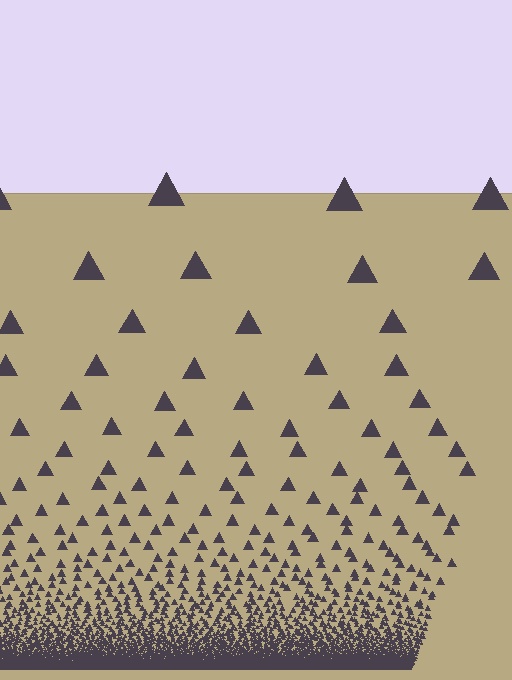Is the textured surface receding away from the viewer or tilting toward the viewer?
The surface appears to tilt toward the viewer. Texture elements get larger and sparser toward the top.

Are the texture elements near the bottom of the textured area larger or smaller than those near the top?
Smaller. The gradient is inverted — elements near the bottom are smaller and denser.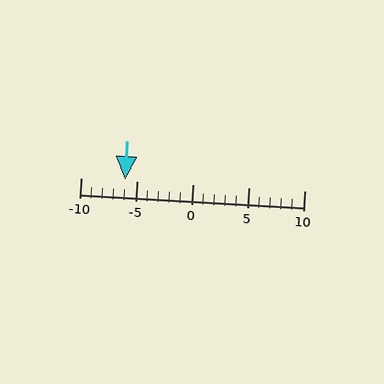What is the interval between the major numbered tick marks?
The major tick marks are spaced 5 units apart.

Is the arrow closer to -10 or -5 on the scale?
The arrow is closer to -5.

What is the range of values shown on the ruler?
The ruler shows values from -10 to 10.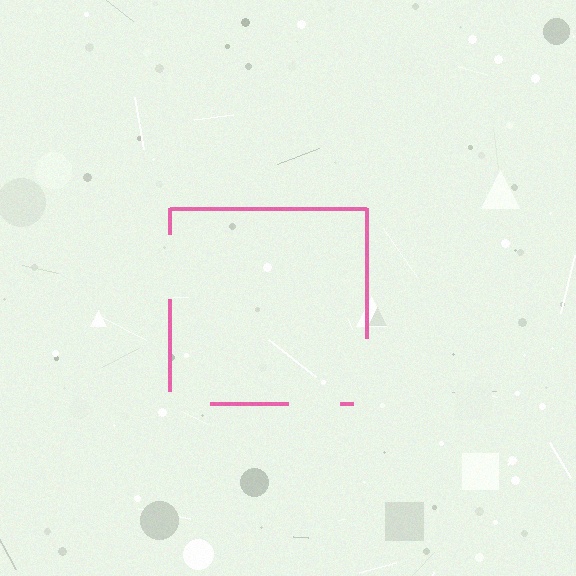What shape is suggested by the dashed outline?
The dashed outline suggests a square.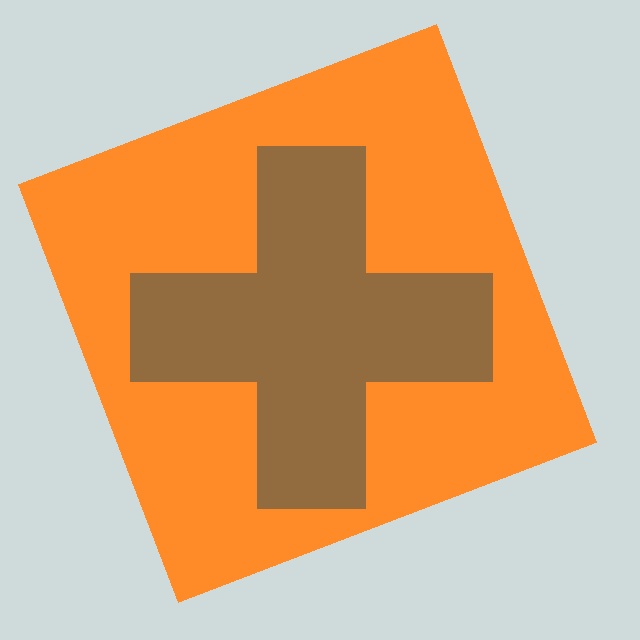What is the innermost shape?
The brown cross.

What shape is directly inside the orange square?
The brown cross.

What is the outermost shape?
The orange square.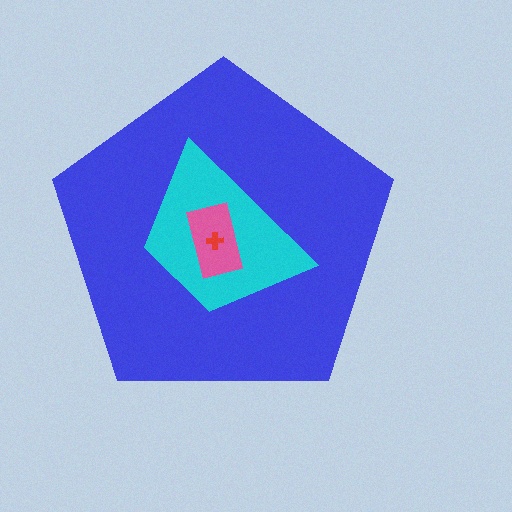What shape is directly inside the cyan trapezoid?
The pink rectangle.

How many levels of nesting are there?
4.